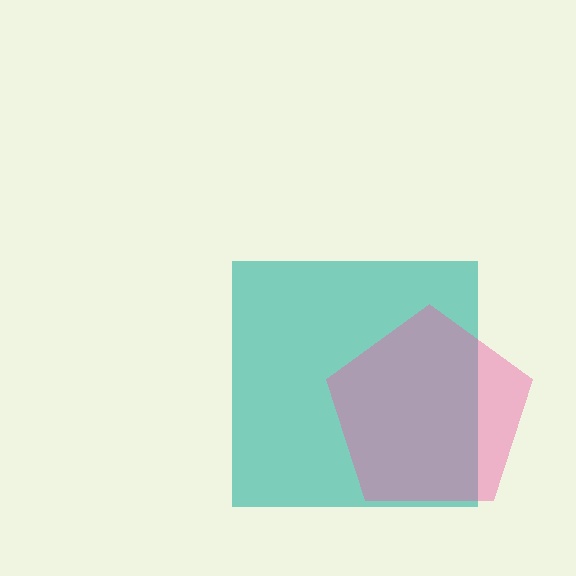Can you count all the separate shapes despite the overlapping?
Yes, there are 2 separate shapes.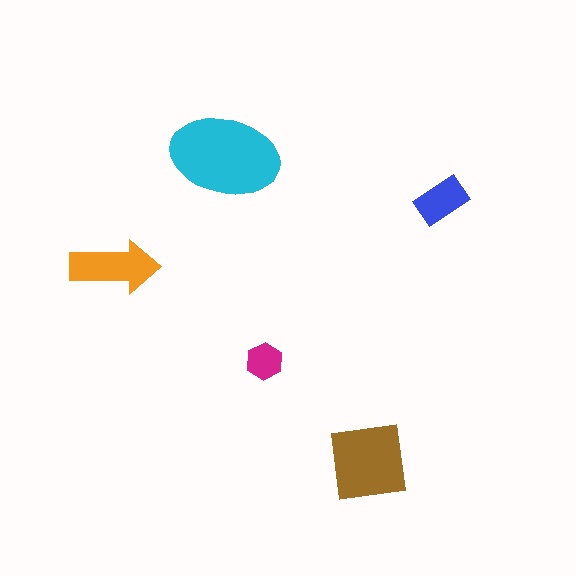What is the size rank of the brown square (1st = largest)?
2nd.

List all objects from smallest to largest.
The magenta hexagon, the blue rectangle, the orange arrow, the brown square, the cyan ellipse.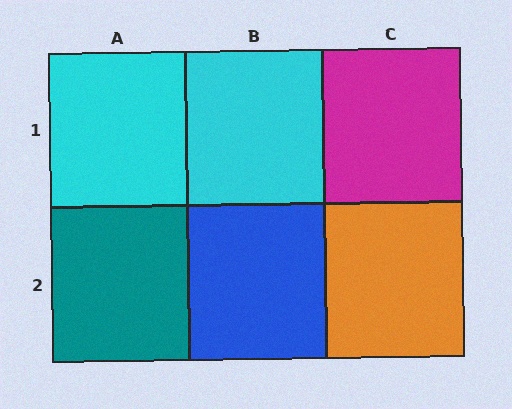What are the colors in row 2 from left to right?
Teal, blue, orange.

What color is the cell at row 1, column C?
Magenta.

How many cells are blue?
1 cell is blue.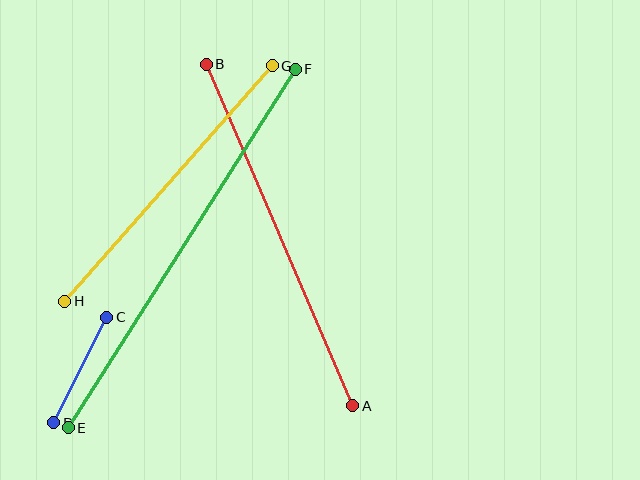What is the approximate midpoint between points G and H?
The midpoint is at approximately (169, 184) pixels.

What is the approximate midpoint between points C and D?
The midpoint is at approximately (80, 370) pixels.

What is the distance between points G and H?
The distance is approximately 314 pixels.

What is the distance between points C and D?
The distance is approximately 118 pixels.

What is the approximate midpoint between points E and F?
The midpoint is at approximately (182, 248) pixels.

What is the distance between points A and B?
The distance is approximately 372 pixels.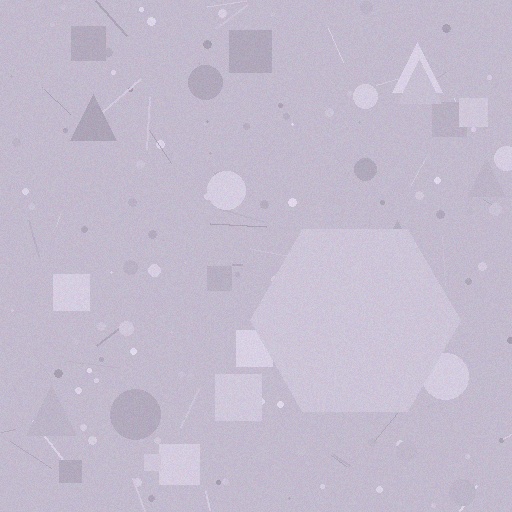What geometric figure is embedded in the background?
A hexagon is embedded in the background.